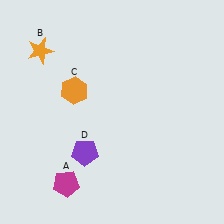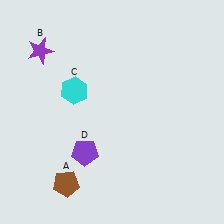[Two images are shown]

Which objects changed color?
A changed from magenta to brown. B changed from orange to purple. C changed from orange to cyan.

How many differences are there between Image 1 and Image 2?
There are 3 differences between the two images.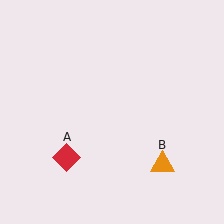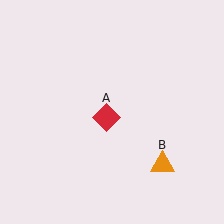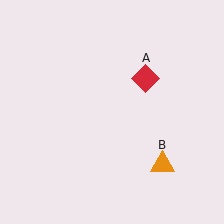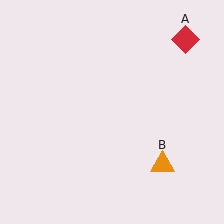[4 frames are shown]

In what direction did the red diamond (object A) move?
The red diamond (object A) moved up and to the right.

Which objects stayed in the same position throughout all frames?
Orange triangle (object B) remained stationary.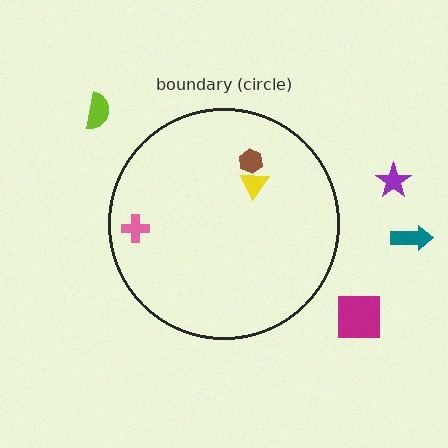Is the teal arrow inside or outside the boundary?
Outside.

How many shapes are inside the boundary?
3 inside, 4 outside.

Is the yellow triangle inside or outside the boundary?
Inside.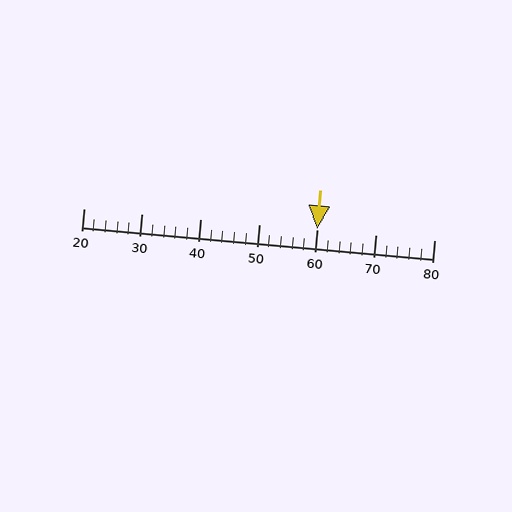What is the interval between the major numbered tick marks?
The major tick marks are spaced 10 units apart.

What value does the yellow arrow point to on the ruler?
The yellow arrow points to approximately 60.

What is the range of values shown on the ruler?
The ruler shows values from 20 to 80.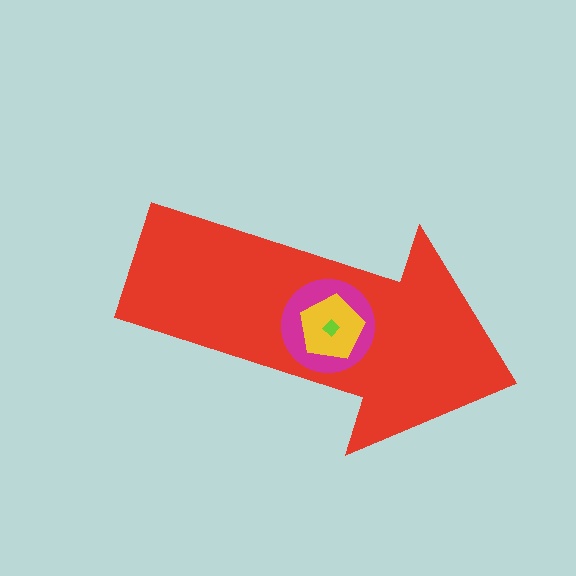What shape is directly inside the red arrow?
The magenta circle.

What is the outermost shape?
The red arrow.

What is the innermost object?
The lime diamond.